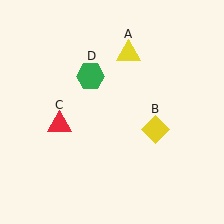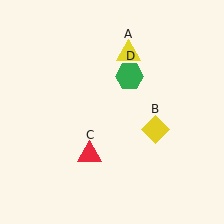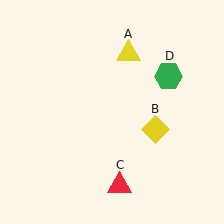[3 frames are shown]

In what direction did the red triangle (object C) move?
The red triangle (object C) moved down and to the right.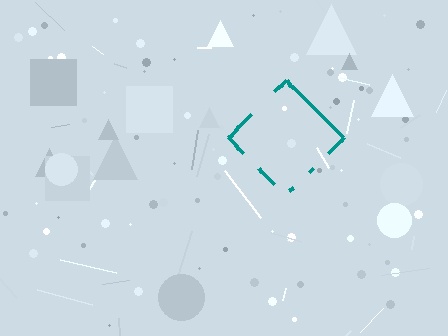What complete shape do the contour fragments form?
The contour fragments form a diamond.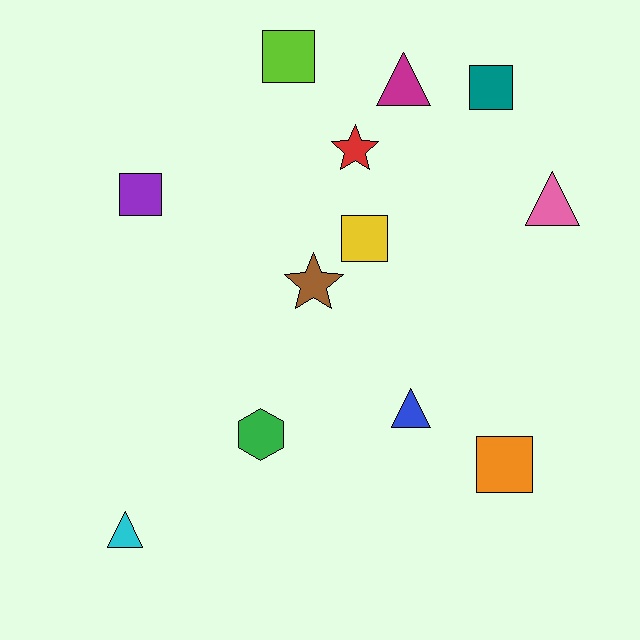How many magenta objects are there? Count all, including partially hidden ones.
There is 1 magenta object.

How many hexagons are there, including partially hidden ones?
There is 1 hexagon.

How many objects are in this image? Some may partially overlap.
There are 12 objects.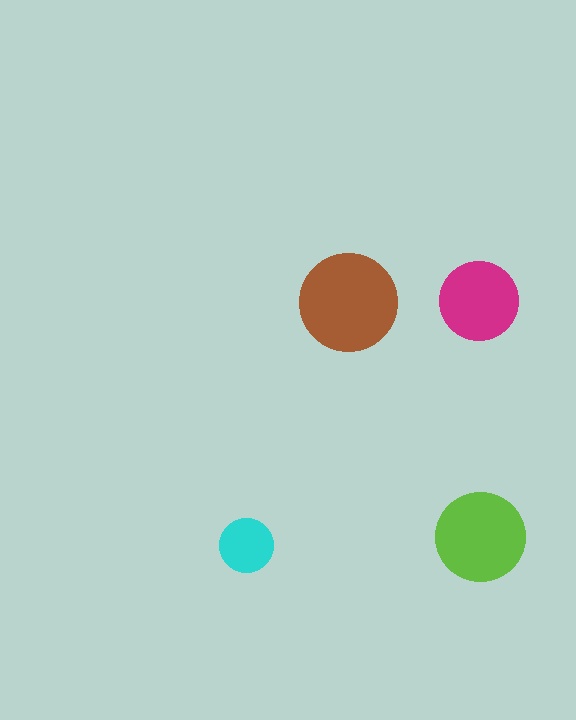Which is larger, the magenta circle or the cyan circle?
The magenta one.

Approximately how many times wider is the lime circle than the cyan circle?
About 1.5 times wider.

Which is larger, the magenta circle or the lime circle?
The lime one.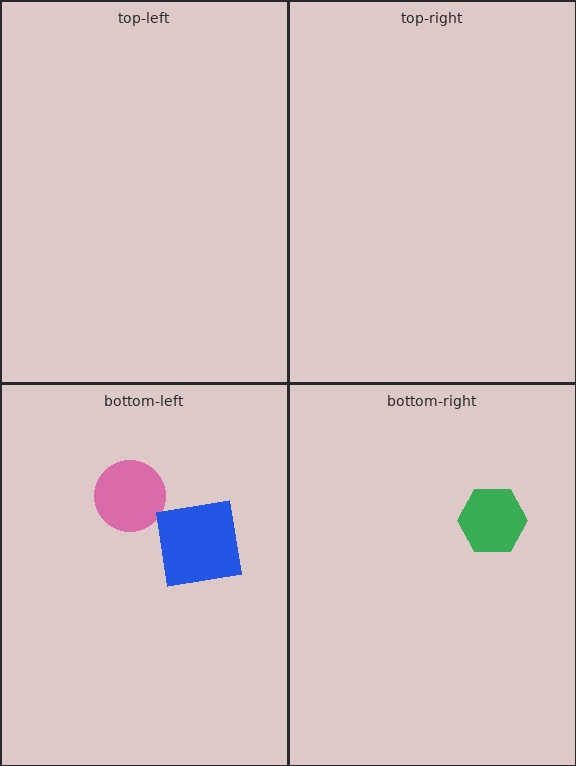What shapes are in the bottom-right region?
The green hexagon.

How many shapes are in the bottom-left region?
2.